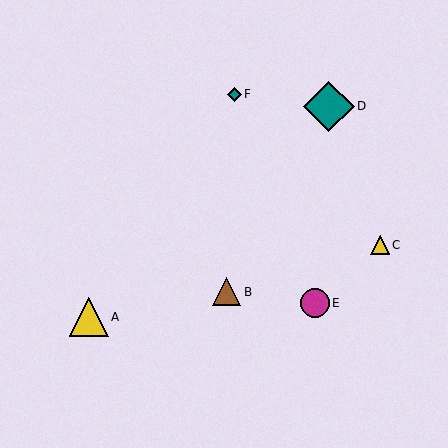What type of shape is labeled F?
Shape F is a teal diamond.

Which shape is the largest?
The teal diamond (labeled D) is the largest.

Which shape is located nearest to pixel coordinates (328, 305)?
The magenta circle (labeled E) at (315, 303) is nearest to that location.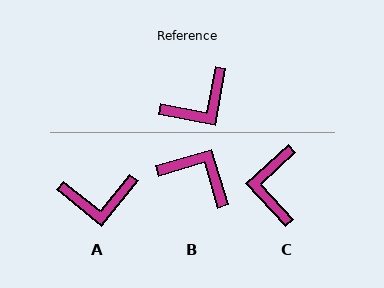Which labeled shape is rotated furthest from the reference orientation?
C, about 127 degrees away.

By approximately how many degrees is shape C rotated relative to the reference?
Approximately 127 degrees clockwise.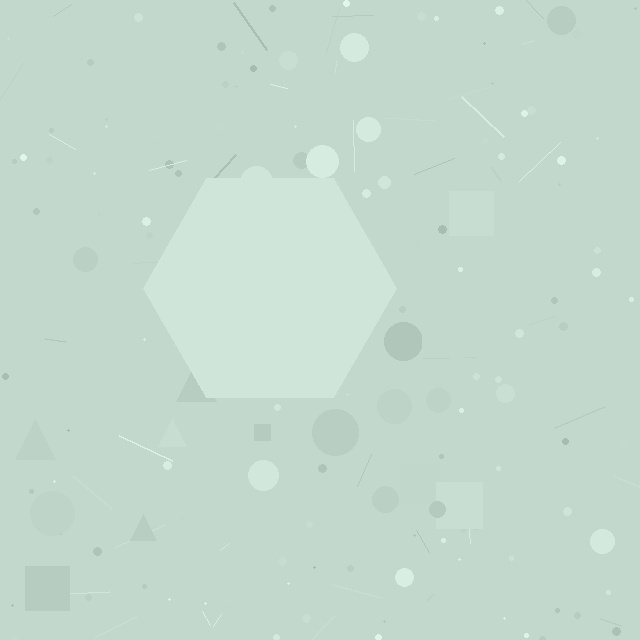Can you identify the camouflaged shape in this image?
The camouflaged shape is a hexagon.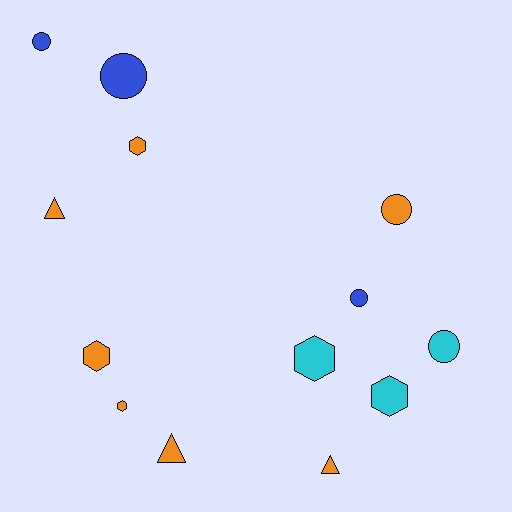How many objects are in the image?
There are 13 objects.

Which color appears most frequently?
Orange, with 7 objects.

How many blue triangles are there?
There are no blue triangles.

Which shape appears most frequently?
Hexagon, with 5 objects.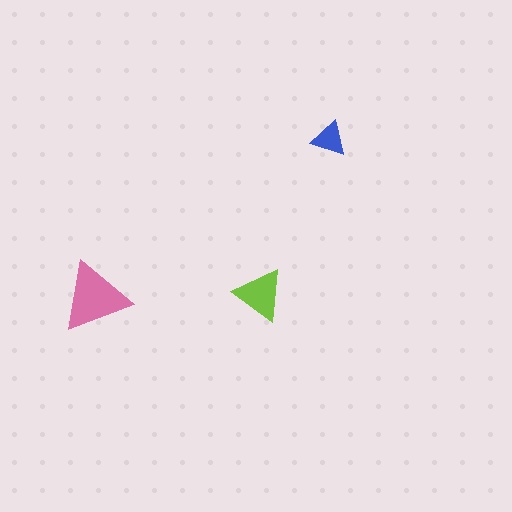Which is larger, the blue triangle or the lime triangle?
The lime one.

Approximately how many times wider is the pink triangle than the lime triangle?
About 1.5 times wider.